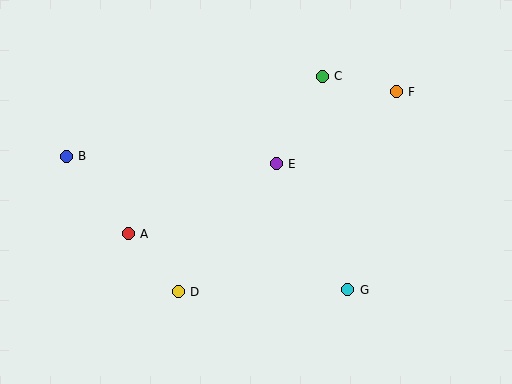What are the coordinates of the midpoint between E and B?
The midpoint between E and B is at (171, 160).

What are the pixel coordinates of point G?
Point G is at (348, 290).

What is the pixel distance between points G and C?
The distance between G and C is 215 pixels.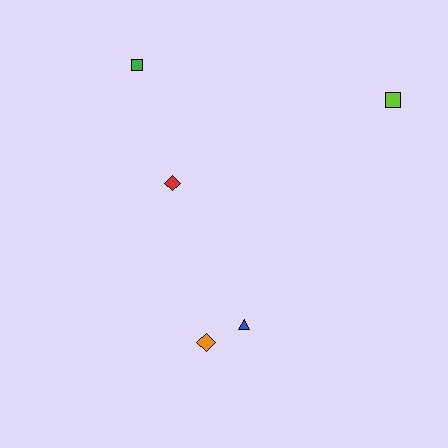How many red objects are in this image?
There is 1 red object.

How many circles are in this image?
There are no circles.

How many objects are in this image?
There are 5 objects.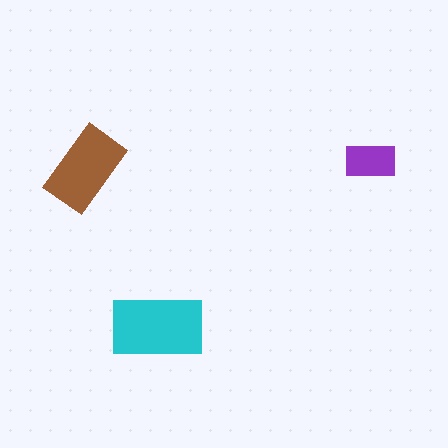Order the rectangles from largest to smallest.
the cyan one, the brown one, the purple one.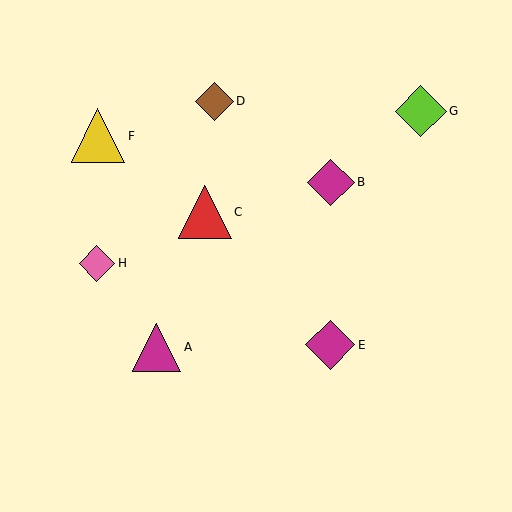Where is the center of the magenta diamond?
The center of the magenta diamond is at (331, 182).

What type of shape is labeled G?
Shape G is a lime diamond.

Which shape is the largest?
The yellow triangle (labeled F) is the largest.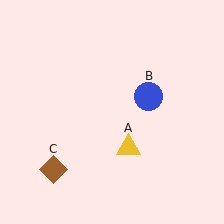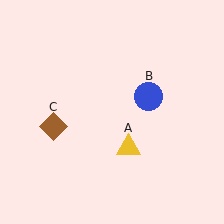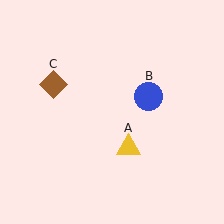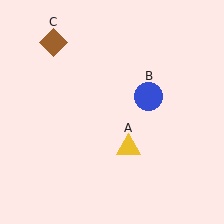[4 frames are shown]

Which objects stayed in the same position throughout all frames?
Yellow triangle (object A) and blue circle (object B) remained stationary.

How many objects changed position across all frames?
1 object changed position: brown diamond (object C).